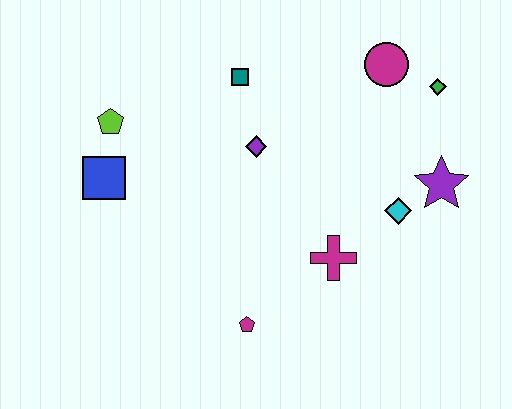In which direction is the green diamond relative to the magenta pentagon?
The green diamond is above the magenta pentagon.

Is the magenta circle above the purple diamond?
Yes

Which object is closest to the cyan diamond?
The purple star is closest to the cyan diamond.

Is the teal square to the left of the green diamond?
Yes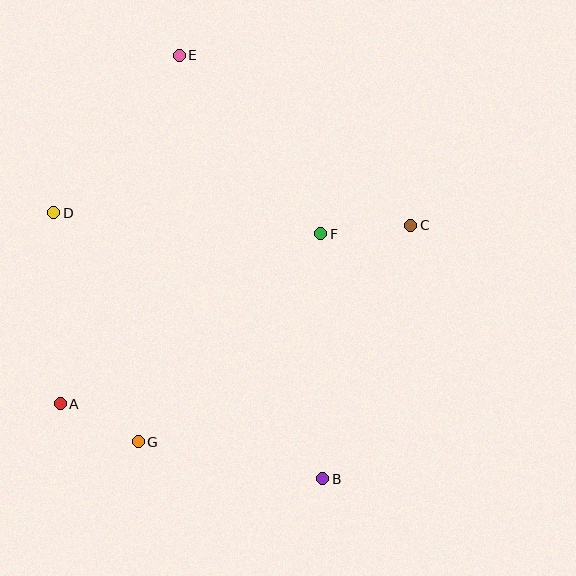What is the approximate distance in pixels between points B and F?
The distance between B and F is approximately 245 pixels.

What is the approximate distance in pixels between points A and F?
The distance between A and F is approximately 311 pixels.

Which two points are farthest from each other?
Points B and E are farthest from each other.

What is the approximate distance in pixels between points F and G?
The distance between F and G is approximately 277 pixels.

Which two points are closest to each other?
Points A and G are closest to each other.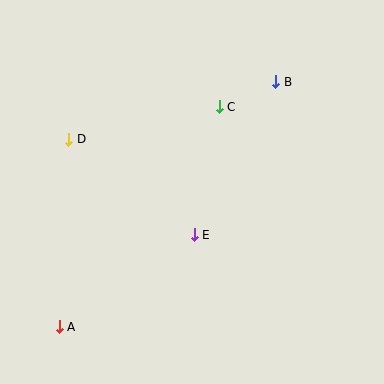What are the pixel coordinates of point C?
Point C is at (219, 107).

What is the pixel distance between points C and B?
The distance between C and B is 62 pixels.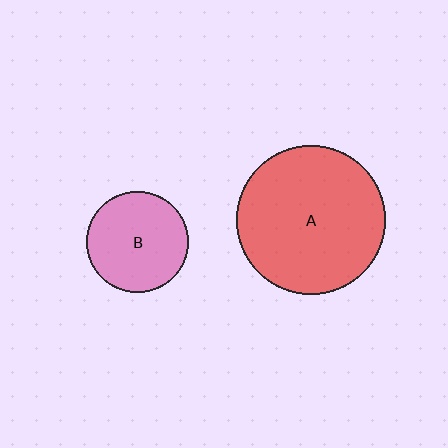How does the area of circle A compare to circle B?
Approximately 2.1 times.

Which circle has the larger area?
Circle A (red).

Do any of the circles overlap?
No, none of the circles overlap.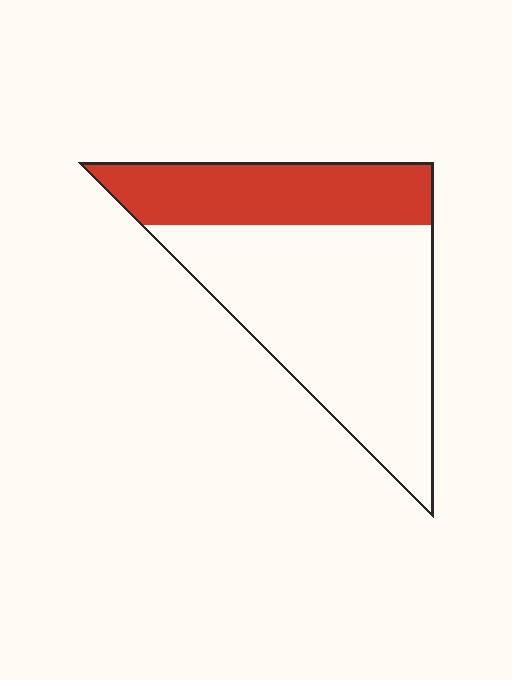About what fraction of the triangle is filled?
About one third (1/3).